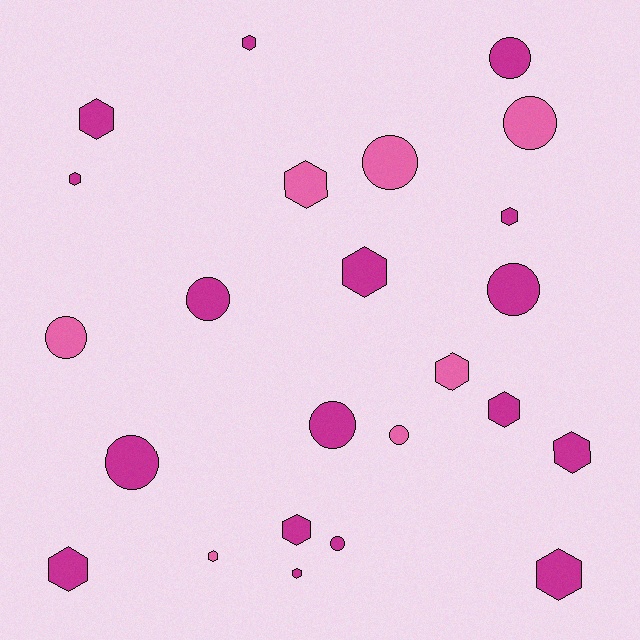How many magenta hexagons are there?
There are 11 magenta hexagons.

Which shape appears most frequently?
Hexagon, with 14 objects.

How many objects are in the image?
There are 24 objects.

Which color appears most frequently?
Magenta, with 17 objects.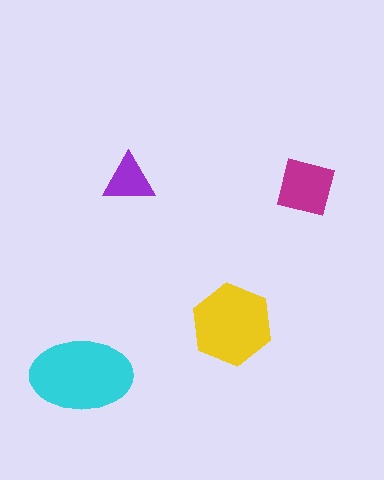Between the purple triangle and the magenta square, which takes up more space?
The magenta square.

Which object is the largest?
The cyan ellipse.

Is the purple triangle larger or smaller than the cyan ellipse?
Smaller.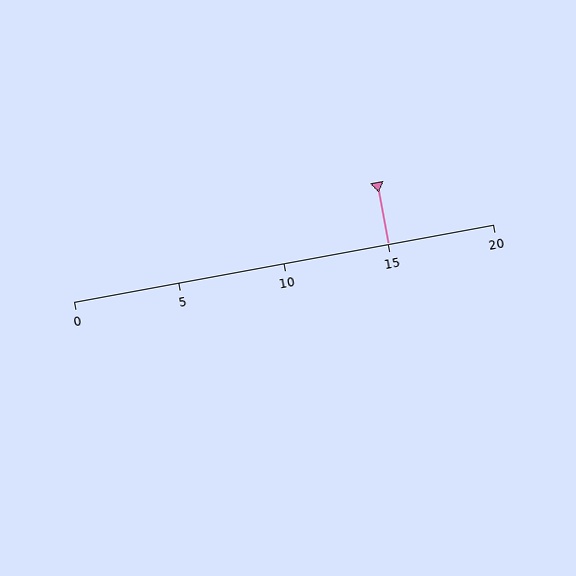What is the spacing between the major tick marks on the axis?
The major ticks are spaced 5 apart.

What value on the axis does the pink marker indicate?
The marker indicates approximately 15.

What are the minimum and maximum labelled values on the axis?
The axis runs from 0 to 20.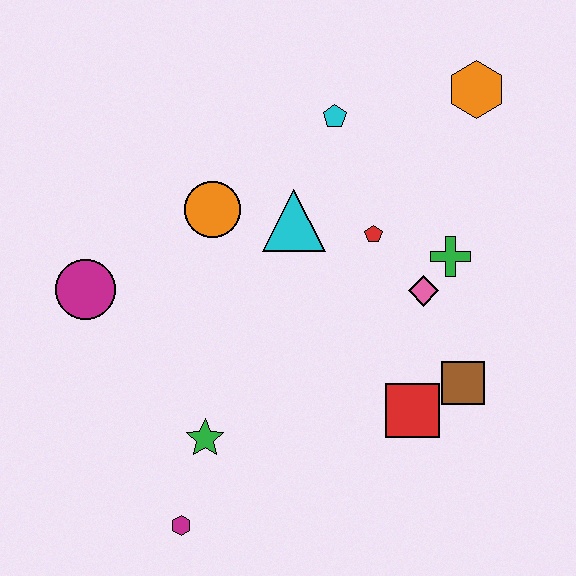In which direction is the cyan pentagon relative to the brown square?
The cyan pentagon is above the brown square.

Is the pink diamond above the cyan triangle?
No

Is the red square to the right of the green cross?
No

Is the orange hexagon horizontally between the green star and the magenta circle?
No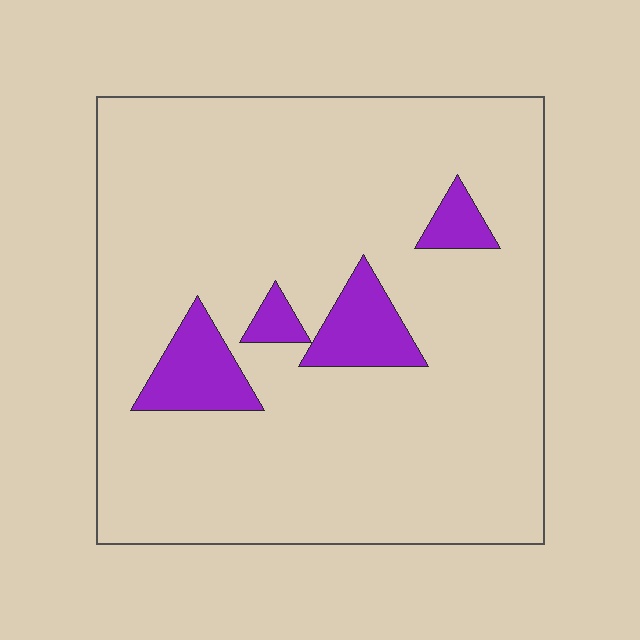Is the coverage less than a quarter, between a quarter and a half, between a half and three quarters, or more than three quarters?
Less than a quarter.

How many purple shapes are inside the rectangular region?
4.